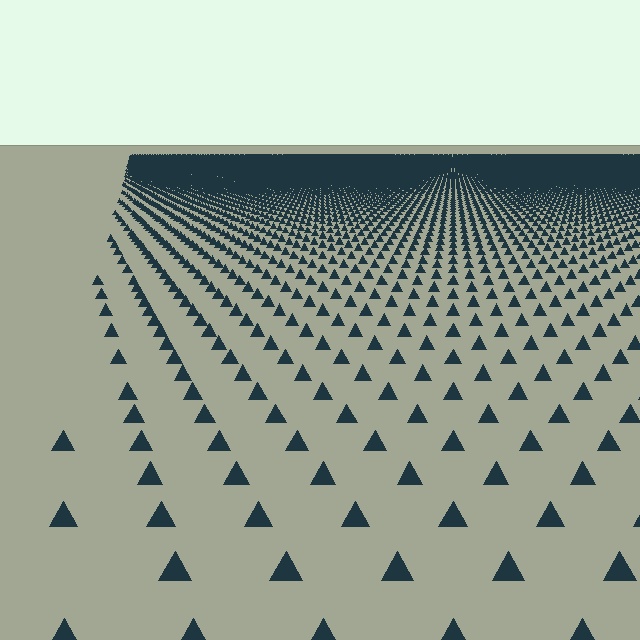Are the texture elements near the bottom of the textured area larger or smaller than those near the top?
Larger. Near the bottom, elements are closer to the viewer and appear at a bigger on-screen size.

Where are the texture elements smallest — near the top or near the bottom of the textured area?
Near the top.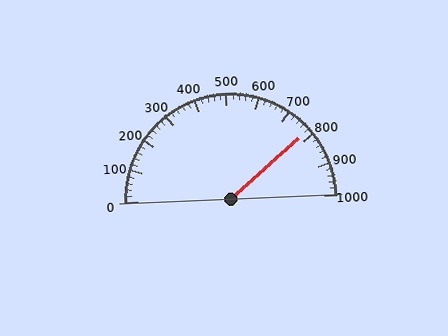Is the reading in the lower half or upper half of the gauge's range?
The reading is in the upper half of the range (0 to 1000).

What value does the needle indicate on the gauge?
The needle indicates approximately 780.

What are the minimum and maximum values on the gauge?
The gauge ranges from 0 to 1000.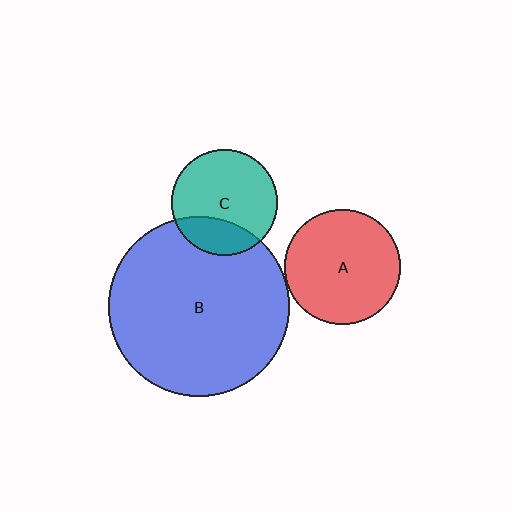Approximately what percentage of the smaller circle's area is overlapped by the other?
Approximately 25%.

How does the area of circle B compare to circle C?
Approximately 2.9 times.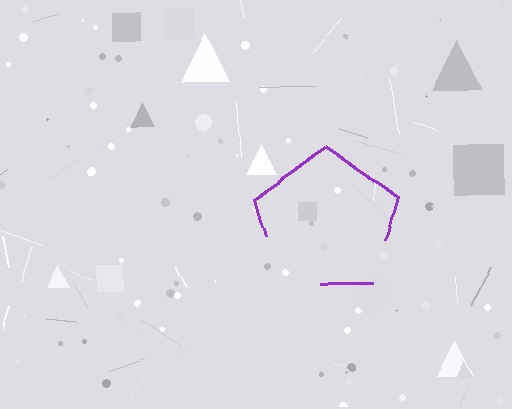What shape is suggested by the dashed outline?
The dashed outline suggests a pentagon.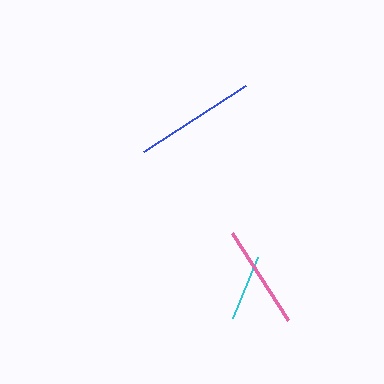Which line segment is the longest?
The blue line is the longest at approximately 122 pixels.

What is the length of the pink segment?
The pink segment is approximately 103 pixels long.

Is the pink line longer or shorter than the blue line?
The blue line is longer than the pink line.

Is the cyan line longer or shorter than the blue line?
The blue line is longer than the cyan line.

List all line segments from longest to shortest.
From longest to shortest: blue, pink, cyan.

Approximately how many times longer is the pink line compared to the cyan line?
The pink line is approximately 1.6 times the length of the cyan line.